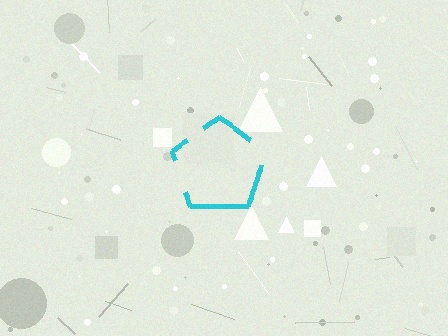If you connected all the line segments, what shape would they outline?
They would outline a pentagon.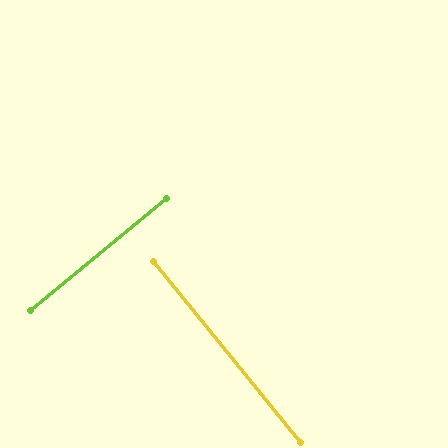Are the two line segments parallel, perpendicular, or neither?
Perpendicular — they meet at approximately 89°.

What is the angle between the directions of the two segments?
Approximately 89 degrees.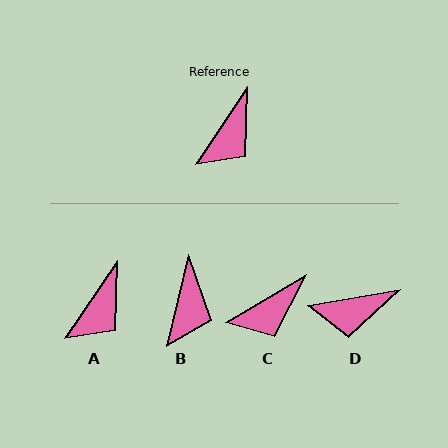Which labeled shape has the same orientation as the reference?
A.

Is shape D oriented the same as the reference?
No, it is off by about 46 degrees.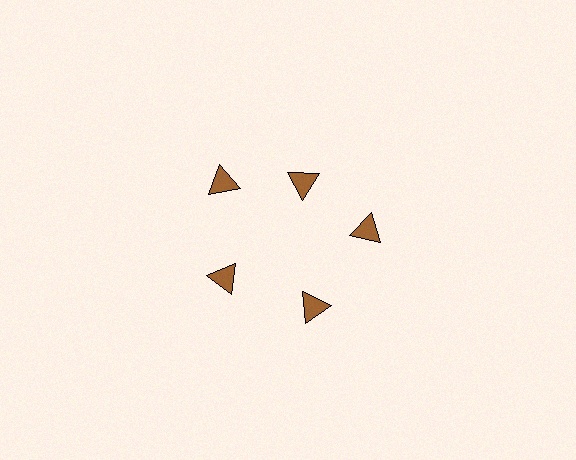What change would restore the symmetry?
The symmetry would be restored by moving it outward, back onto the ring so that all 5 triangles sit at equal angles and equal distance from the center.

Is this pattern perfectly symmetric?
No. The 5 brown triangles are arranged in a ring, but one element near the 1 o'clock position is pulled inward toward the center, breaking the 5-fold rotational symmetry.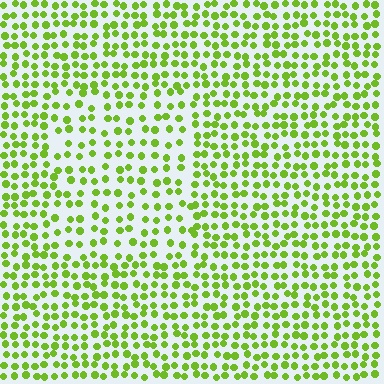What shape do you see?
I see a rectangle.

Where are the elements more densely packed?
The elements are more densely packed outside the rectangle boundary.